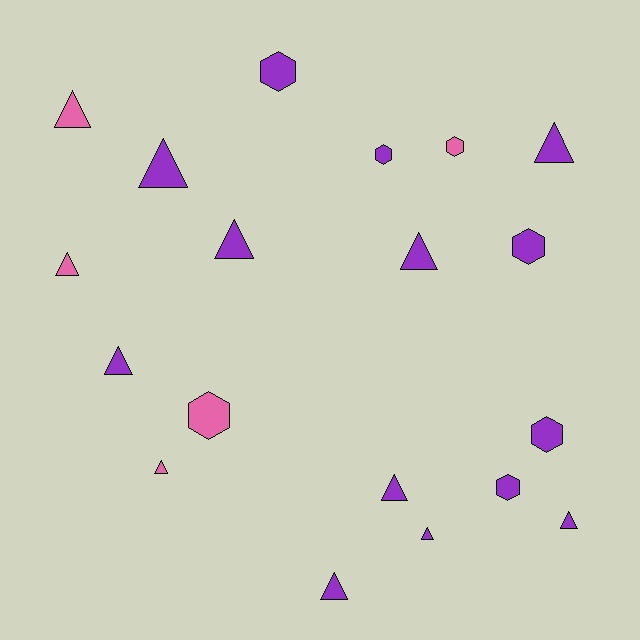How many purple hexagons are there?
There are 5 purple hexagons.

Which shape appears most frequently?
Triangle, with 12 objects.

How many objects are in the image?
There are 19 objects.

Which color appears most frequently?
Purple, with 14 objects.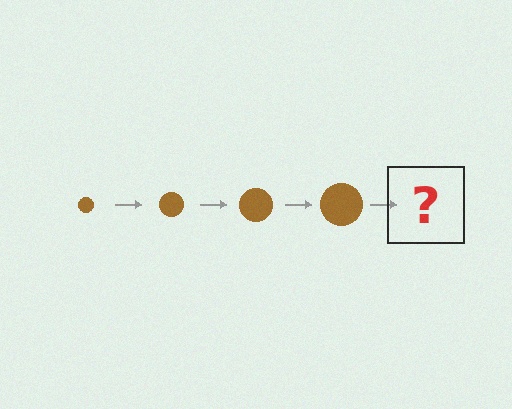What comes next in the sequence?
The next element should be a brown circle, larger than the previous one.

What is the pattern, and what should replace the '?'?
The pattern is that the circle gets progressively larger each step. The '?' should be a brown circle, larger than the previous one.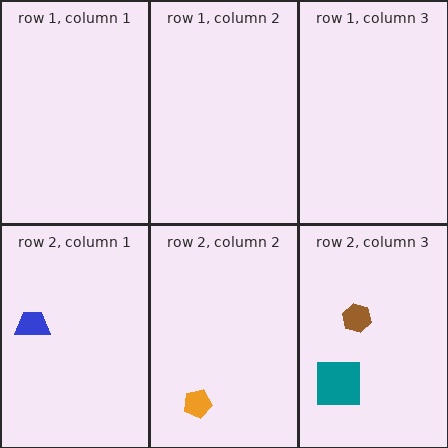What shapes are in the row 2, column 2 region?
The orange pentagon.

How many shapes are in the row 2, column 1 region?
1.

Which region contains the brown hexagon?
The row 2, column 3 region.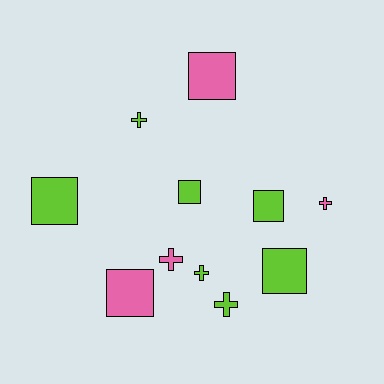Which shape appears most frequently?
Square, with 6 objects.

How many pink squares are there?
There are 2 pink squares.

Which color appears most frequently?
Lime, with 7 objects.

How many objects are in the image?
There are 11 objects.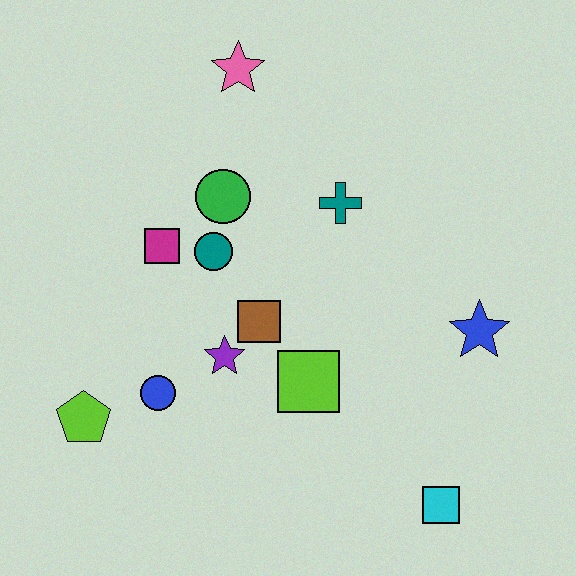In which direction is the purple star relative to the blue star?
The purple star is to the left of the blue star.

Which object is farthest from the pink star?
The cyan square is farthest from the pink star.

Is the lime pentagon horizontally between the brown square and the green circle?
No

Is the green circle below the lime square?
No